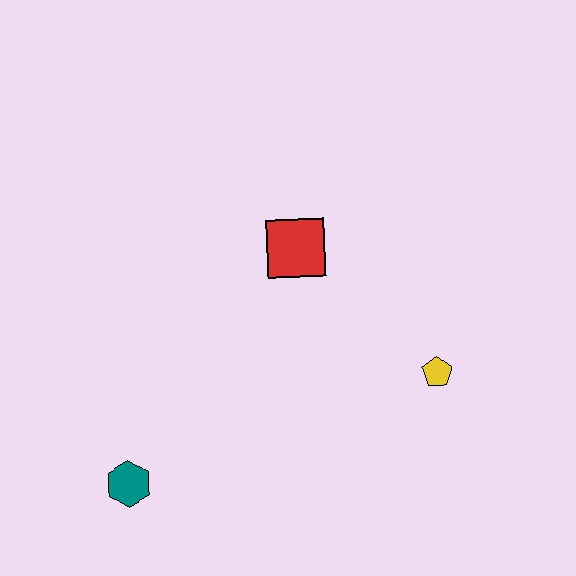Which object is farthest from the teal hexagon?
The yellow pentagon is farthest from the teal hexagon.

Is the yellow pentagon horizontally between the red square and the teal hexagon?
No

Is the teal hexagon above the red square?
No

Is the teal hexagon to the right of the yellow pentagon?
No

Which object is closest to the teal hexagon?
The red square is closest to the teal hexagon.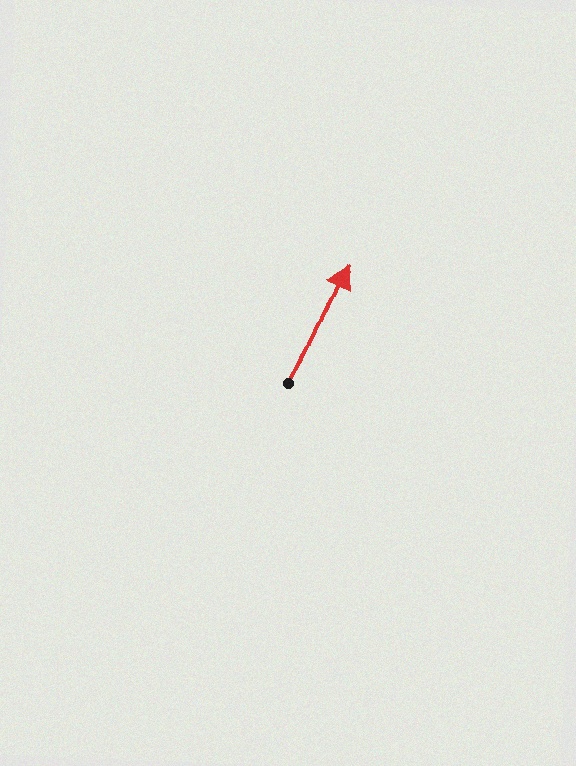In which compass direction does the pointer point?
Northeast.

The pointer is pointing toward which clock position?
Roughly 1 o'clock.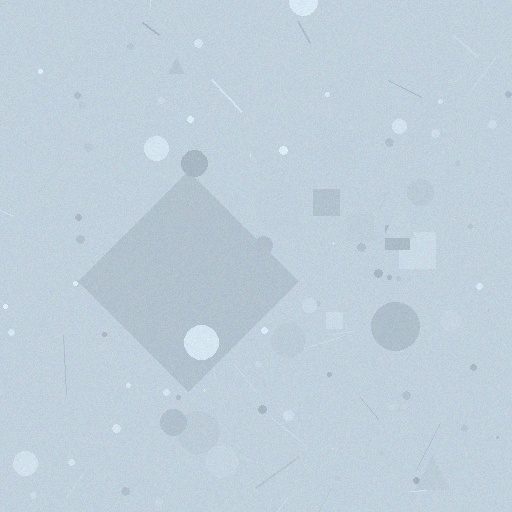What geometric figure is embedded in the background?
A diamond is embedded in the background.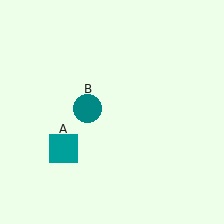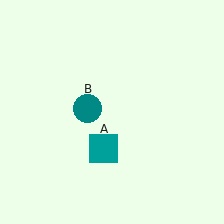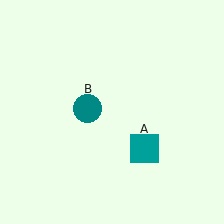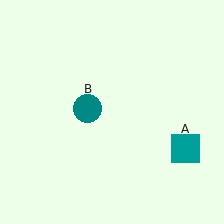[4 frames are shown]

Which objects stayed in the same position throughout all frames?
Teal circle (object B) remained stationary.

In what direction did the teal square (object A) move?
The teal square (object A) moved right.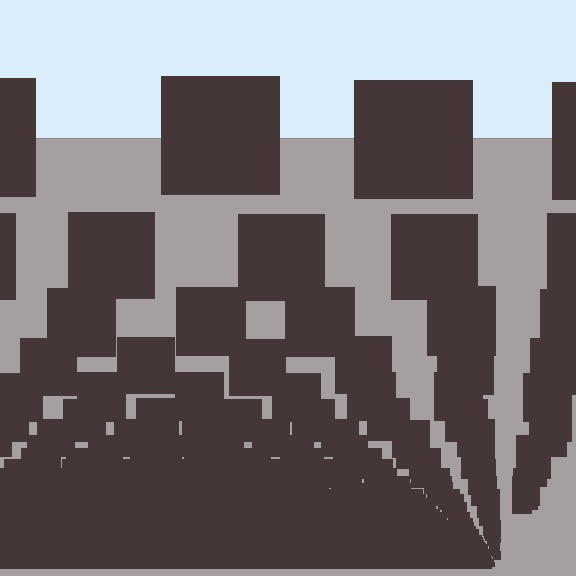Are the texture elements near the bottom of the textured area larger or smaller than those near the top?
Smaller. The gradient is inverted — elements near the bottom are smaller and denser.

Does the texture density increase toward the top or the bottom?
Density increases toward the bottom.